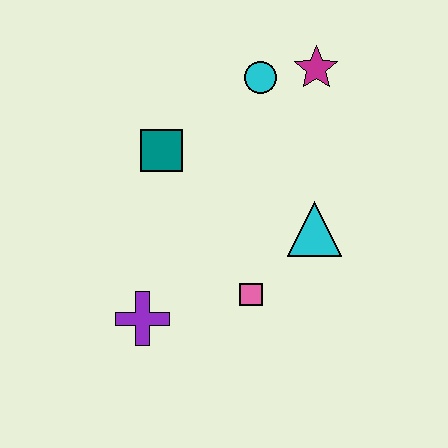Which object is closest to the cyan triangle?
The pink square is closest to the cyan triangle.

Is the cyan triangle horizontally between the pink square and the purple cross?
No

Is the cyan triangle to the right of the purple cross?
Yes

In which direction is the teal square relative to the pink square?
The teal square is above the pink square.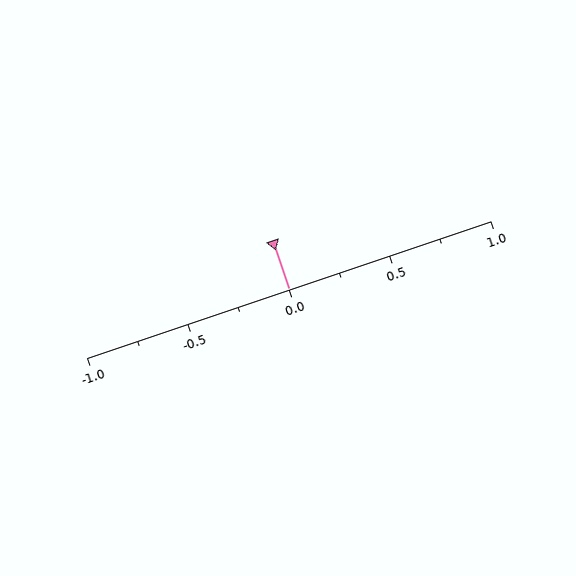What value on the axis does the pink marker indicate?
The marker indicates approximately 0.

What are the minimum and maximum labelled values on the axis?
The axis runs from -1.0 to 1.0.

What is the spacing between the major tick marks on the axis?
The major ticks are spaced 0.5 apart.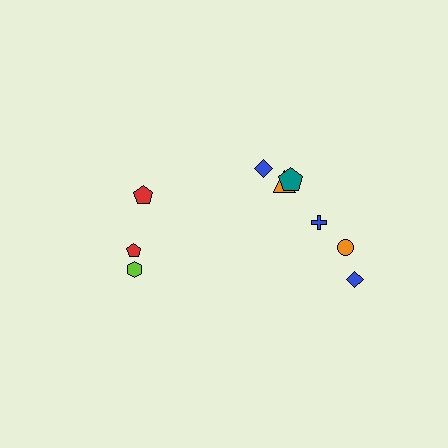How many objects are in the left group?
There are 3 objects.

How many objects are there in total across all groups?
There are 9 objects.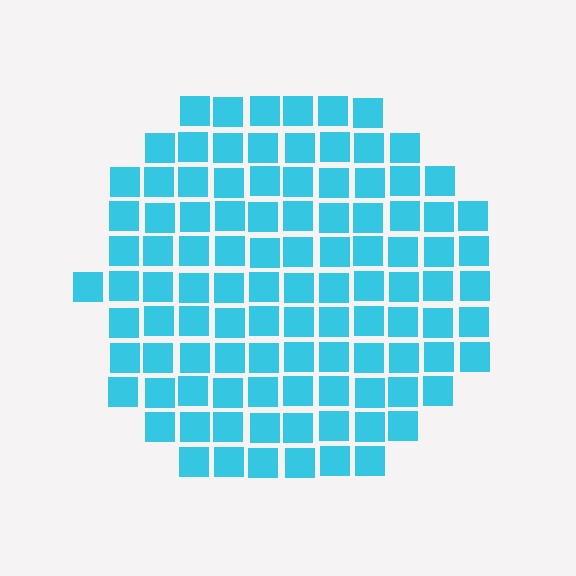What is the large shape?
The large shape is a circle.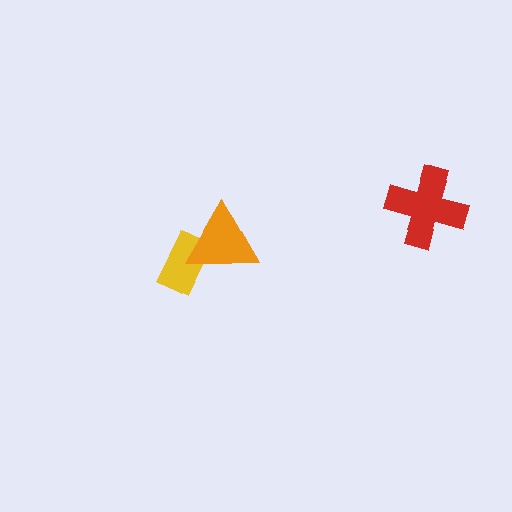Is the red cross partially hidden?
No, no other shape covers it.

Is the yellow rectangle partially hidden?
Yes, it is partially covered by another shape.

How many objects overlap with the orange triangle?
1 object overlaps with the orange triangle.